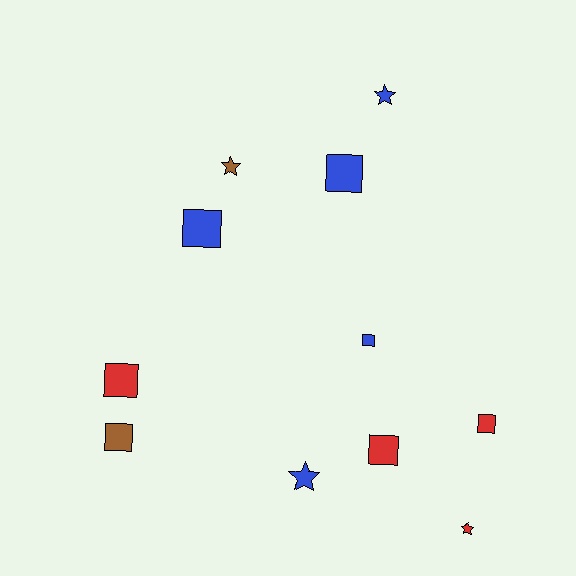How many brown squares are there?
There is 1 brown square.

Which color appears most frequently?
Blue, with 5 objects.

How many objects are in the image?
There are 11 objects.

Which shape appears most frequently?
Square, with 7 objects.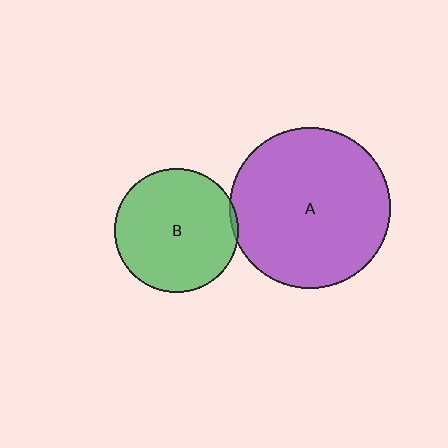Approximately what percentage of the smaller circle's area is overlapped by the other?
Approximately 5%.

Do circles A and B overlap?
Yes.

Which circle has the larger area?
Circle A (purple).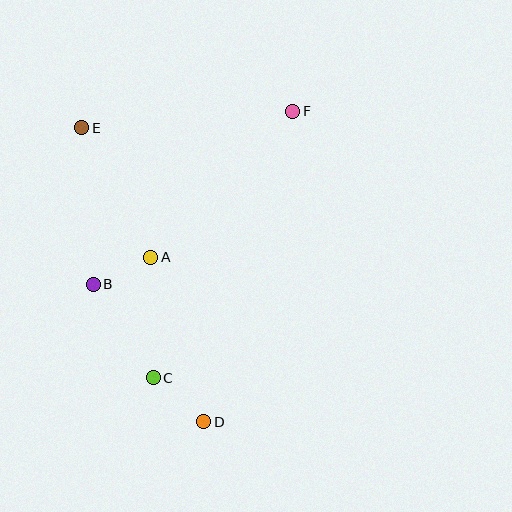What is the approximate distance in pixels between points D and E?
The distance between D and E is approximately 318 pixels.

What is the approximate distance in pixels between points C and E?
The distance between C and E is approximately 260 pixels.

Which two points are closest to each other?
Points A and B are closest to each other.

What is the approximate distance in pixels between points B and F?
The distance between B and F is approximately 264 pixels.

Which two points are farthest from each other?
Points D and F are farthest from each other.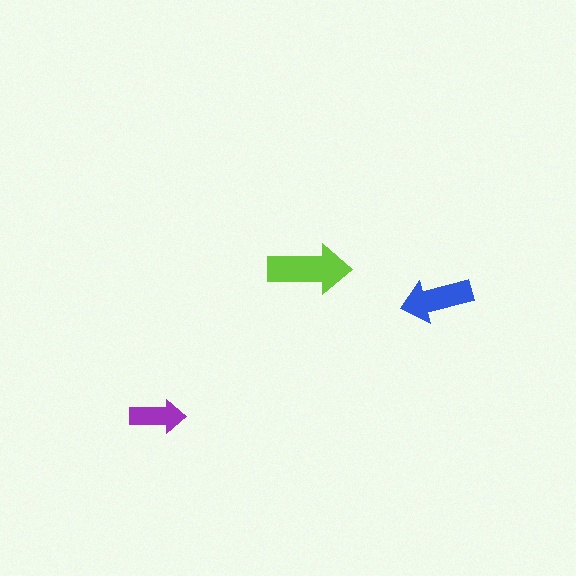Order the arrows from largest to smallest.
the lime one, the blue one, the purple one.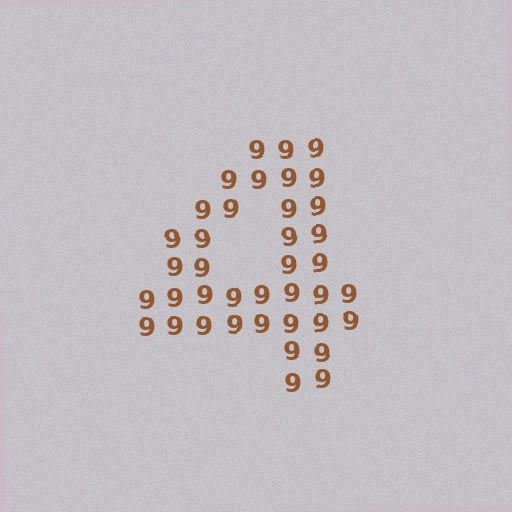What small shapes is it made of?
It is made of small digit 9's.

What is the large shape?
The large shape is the digit 4.